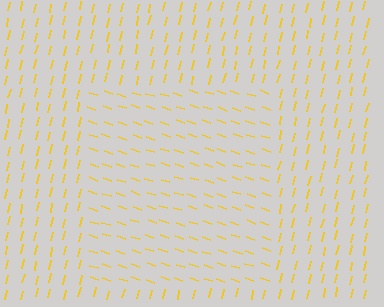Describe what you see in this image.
The image is filled with small yellow line segments. A rectangle region in the image has lines oriented differently from the surrounding lines, creating a visible texture boundary.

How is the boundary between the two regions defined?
The boundary is defined purely by a change in line orientation (approximately 84 degrees difference). All lines are the same color and thickness.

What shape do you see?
I see a rectangle.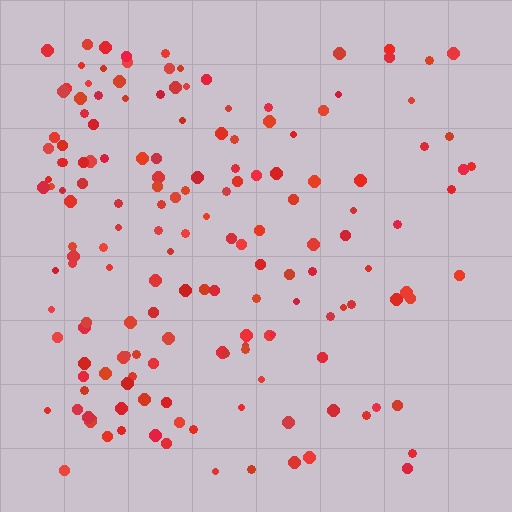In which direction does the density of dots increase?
From right to left, with the left side densest.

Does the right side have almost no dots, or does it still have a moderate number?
Still a moderate number, just noticeably fewer than the left.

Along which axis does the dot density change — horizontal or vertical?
Horizontal.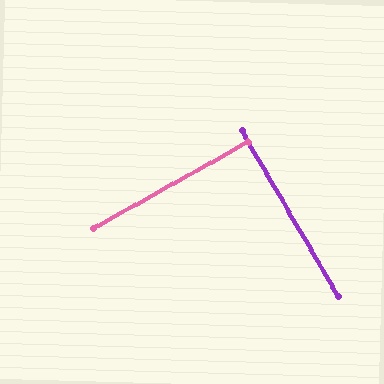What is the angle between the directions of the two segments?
Approximately 89 degrees.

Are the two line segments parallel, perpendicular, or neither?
Perpendicular — they meet at approximately 89°.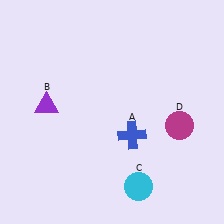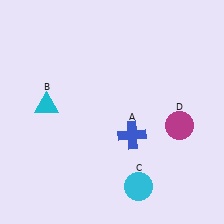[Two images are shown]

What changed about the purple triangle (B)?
In Image 1, B is purple. In Image 2, it changed to cyan.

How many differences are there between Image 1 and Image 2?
There is 1 difference between the two images.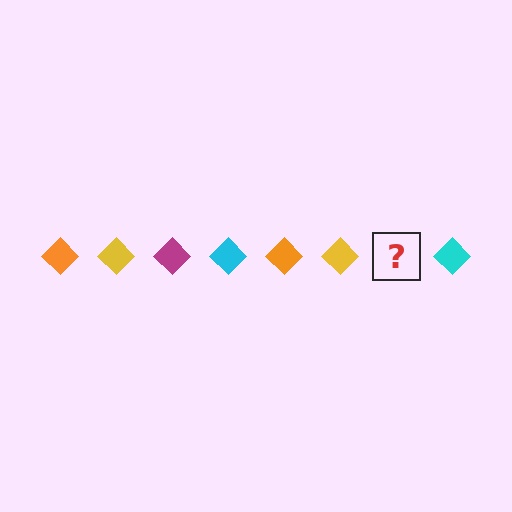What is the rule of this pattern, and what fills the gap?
The rule is that the pattern cycles through orange, yellow, magenta, cyan diamonds. The gap should be filled with a magenta diamond.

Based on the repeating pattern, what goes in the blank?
The blank should be a magenta diamond.